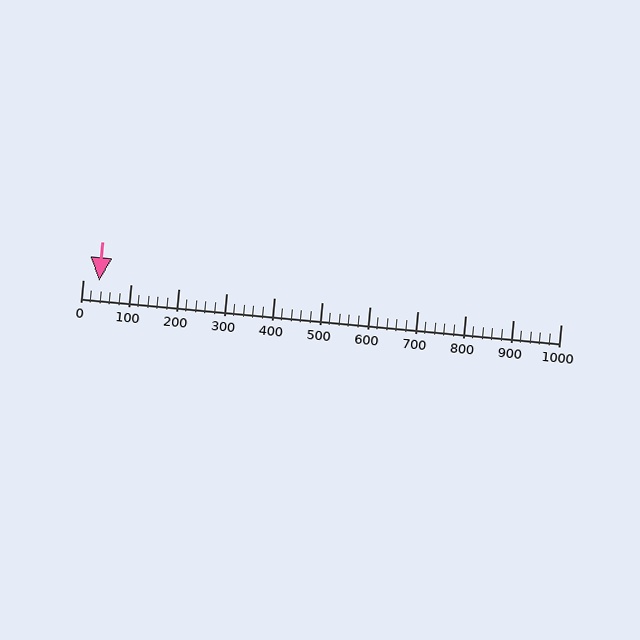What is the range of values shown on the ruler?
The ruler shows values from 0 to 1000.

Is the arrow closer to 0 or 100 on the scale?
The arrow is closer to 0.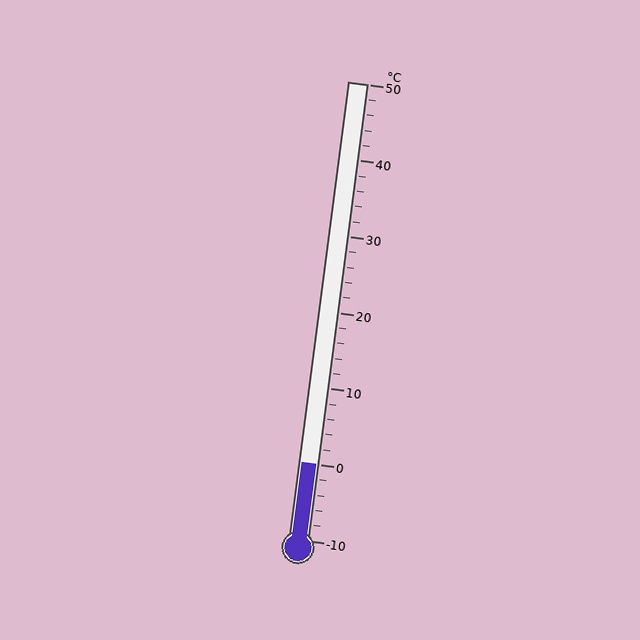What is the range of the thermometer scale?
The thermometer scale ranges from -10°C to 50°C.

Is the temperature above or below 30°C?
The temperature is below 30°C.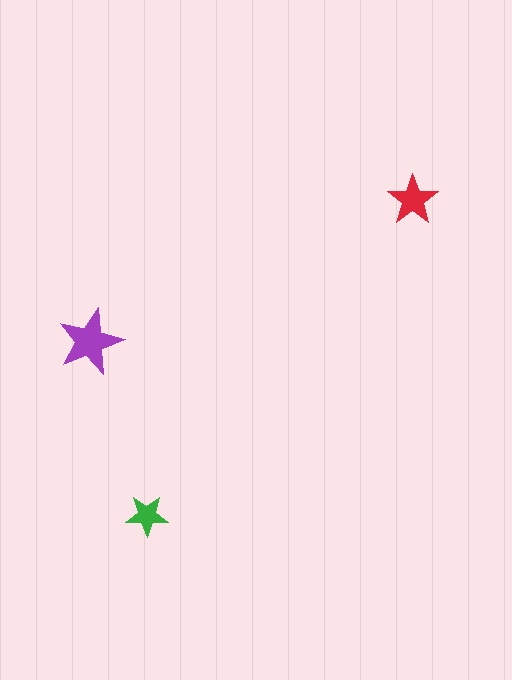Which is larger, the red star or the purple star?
The purple one.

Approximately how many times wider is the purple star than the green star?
About 1.5 times wider.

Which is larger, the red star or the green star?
The red one.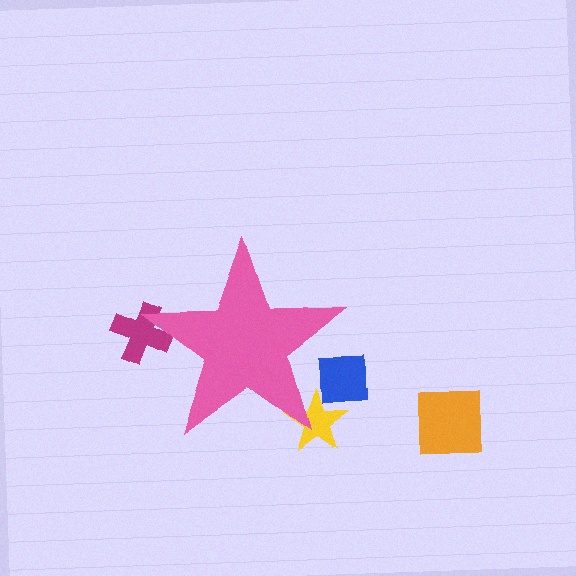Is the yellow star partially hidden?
Yes, the yellow star is partially hidden behind the pink star.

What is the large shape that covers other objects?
A pink star.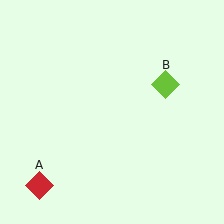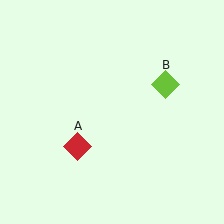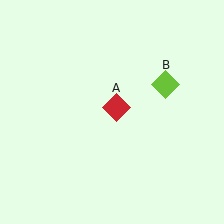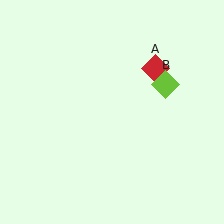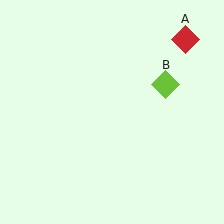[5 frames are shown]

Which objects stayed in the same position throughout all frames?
Lime diamond (object B) remained stationary.